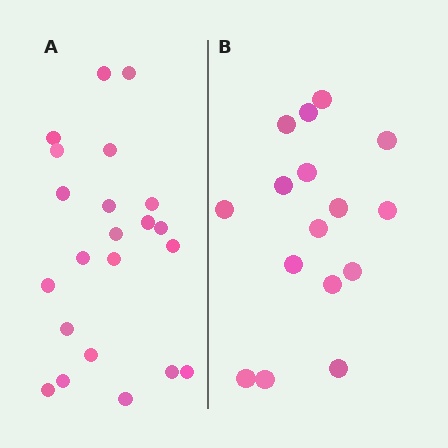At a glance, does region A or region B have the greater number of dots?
Region A (the left region) has more dots.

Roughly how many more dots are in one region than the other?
Region A has about 6 more dots than region B.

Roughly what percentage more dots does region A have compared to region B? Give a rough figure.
About 40% more.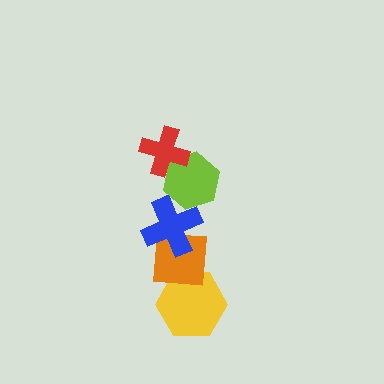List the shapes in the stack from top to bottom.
From top to bottom: the red cross, the lime hexagon, the blue cross, the orange square, the yellow hexagon.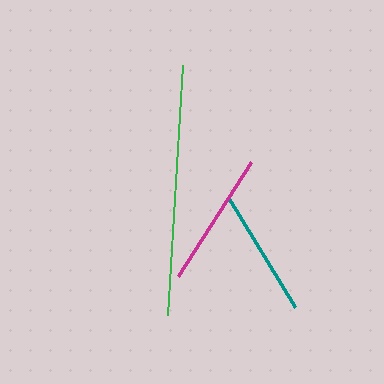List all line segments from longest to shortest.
From longest to shortest: green, magenta, teal.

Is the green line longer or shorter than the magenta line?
The green line is longer than the magenta line.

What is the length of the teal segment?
The teal segment is approximately 128 pixels long.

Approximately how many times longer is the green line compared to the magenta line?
The green line is approximately 1.9 times the length of the magenta line.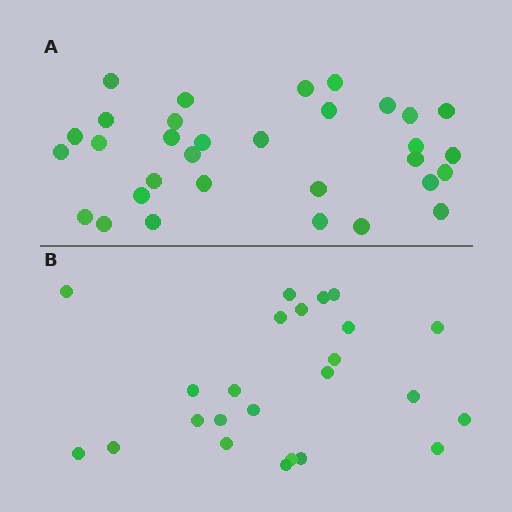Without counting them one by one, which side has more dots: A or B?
Region A (the top region) has more dots.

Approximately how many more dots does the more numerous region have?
Region A has roughly 8 or so more dots than region B.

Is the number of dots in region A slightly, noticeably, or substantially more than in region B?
Region A has noticeably more, but not dramatically so. The ratio is roughly 1.3 to 1.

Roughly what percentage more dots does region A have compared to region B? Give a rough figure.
About 35% more.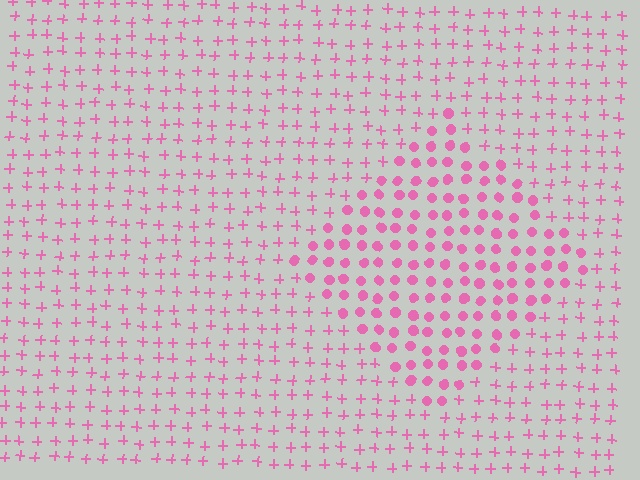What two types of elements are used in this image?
The image uses circles inside the diamond region and plus signs outside it.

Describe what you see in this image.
The image is filled with small pink elements arranged in a uniform grid. A diamond-shaped region contains circles, while the surrounding area contains plus signs. The boundary is defined purely by the change in element shape.